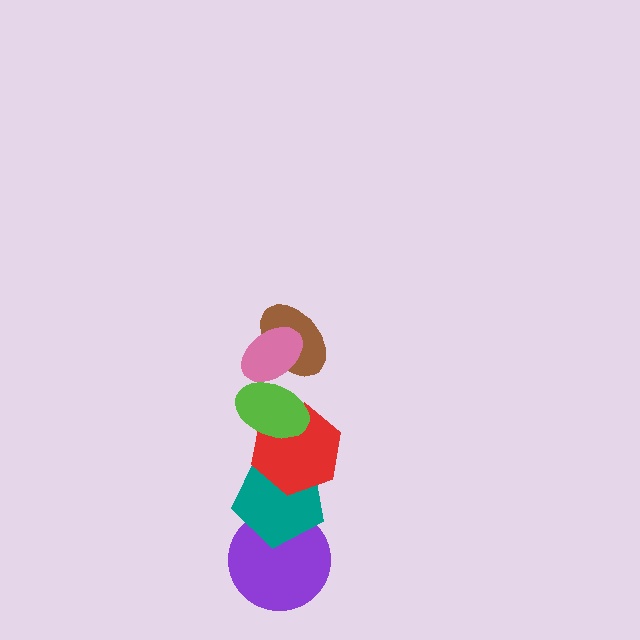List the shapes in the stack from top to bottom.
From top to bottom: the pink ellipse, the brown ellipse, the lime ellipse, the red hexagon, the teal pentagon, the purple circle.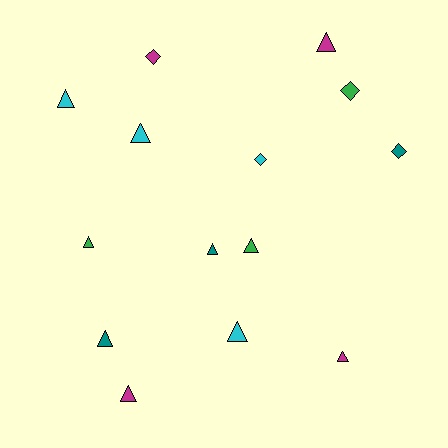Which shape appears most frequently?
Triangle, with 10 objects.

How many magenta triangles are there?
There are 3 magenta triangles.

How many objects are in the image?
There are 14 objects.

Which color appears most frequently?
Cyan, with 4 objects.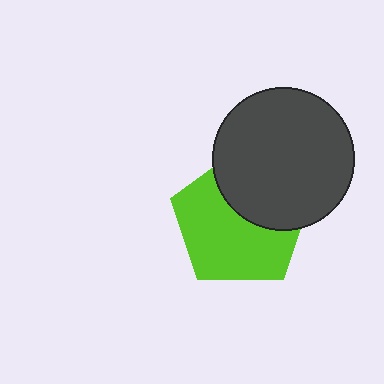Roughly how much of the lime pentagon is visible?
About half of it is visible (roughly 62%).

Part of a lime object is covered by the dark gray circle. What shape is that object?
It is a pentagon.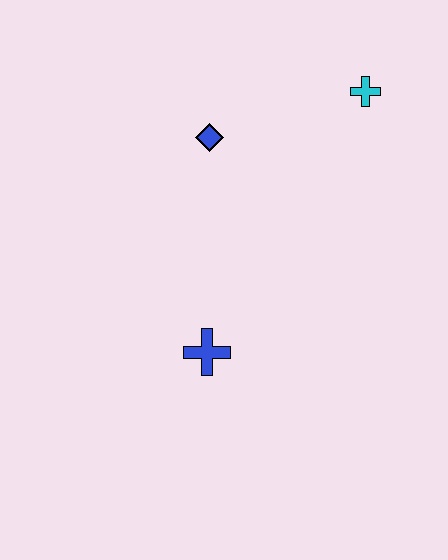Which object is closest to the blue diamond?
The cyan cross is closest to the blue diamond.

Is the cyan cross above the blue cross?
Yes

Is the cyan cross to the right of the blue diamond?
Yes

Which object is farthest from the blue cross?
The cyan cross is farthest from the blue cross.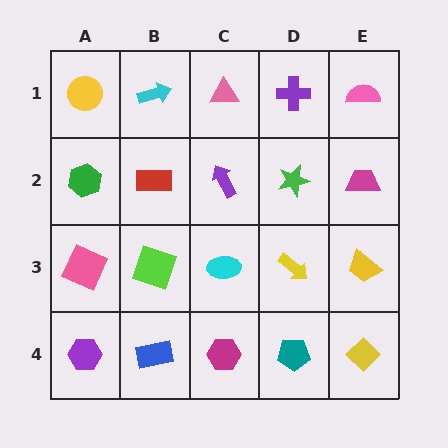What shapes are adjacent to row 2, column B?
A cyan arrow (row 1, column B), a lime square (row 3, column B), a green hexagon (row 2, column A), a purple arrow (row 2, column C).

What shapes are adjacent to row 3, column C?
A purple arrow (row 2, column C), a magenta hexagon (row 4, column C), a lime square (row 3, column B), a yellow arrow (row 3, column D).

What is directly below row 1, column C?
A purple arrow.